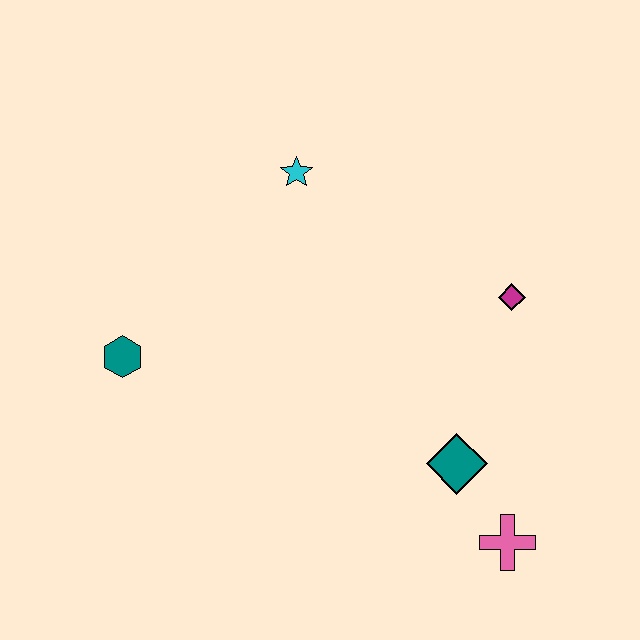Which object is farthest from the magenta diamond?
The teal hexagon is farthest from the magenta diamond.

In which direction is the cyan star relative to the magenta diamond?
The cyan star is to the left of the magenta diamond.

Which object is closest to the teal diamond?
The pink cross is closest to the teal diamond.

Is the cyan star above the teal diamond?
Yes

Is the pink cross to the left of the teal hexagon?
No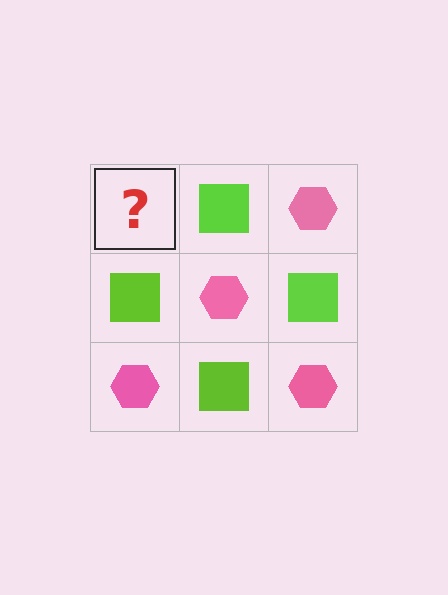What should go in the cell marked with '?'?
The missing cell should contain a pink hexagon.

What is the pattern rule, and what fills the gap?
The rule is that it alternates pink hexagon and lime square in a checkerboard pattern. The gap should be filled with a pink hexagon.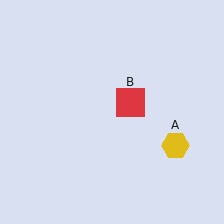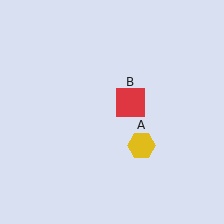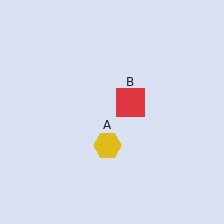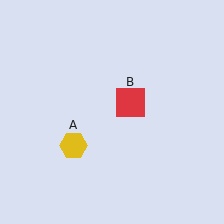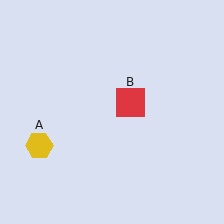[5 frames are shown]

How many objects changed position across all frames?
1 object changed position: yellow hexagon (object A).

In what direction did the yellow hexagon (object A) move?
The yellow hexagon (object A) moved left.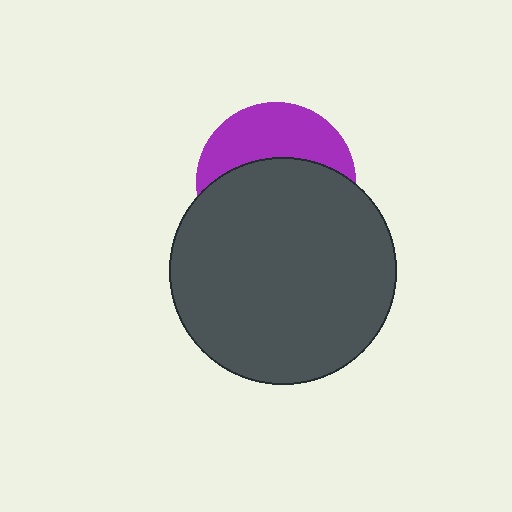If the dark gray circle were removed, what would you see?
You would see the complete purple circle.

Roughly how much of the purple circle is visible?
A small part of it is visible (roughly 39%).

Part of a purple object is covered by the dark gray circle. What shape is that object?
It is a circle.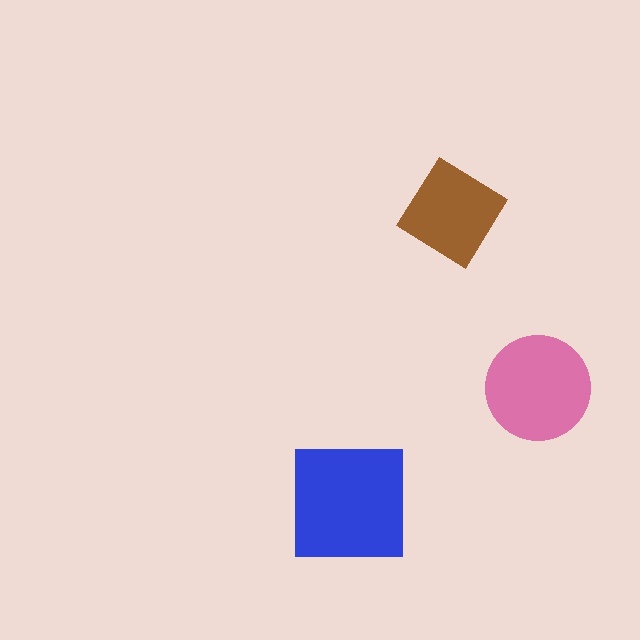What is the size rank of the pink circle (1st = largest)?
2nd.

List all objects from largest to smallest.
The blue square, the pink circle, the brown diamond.